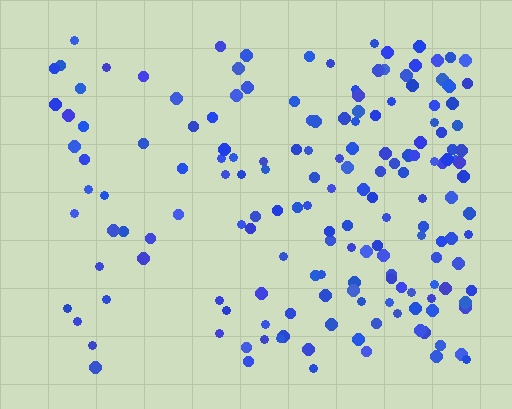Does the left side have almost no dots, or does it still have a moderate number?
Still a moderate number, just noticeably fewer than the right.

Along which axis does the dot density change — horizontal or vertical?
Horizontal.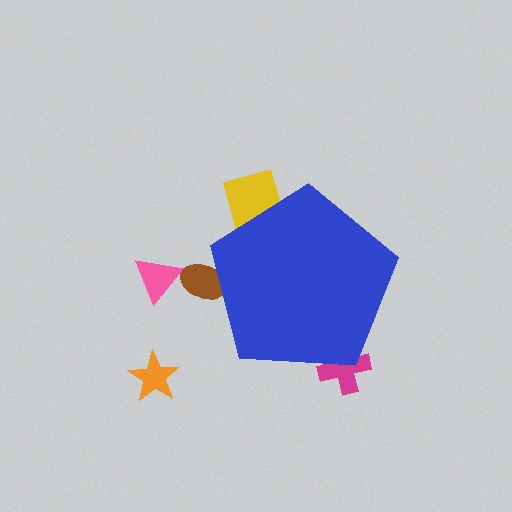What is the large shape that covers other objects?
A blue pentagon.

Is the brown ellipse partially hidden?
Yes, the brown ellipse is partially hidden behind the blue pentagon.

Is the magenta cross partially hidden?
Yes, the magenta cross is partially hidden behind the blue pentagon.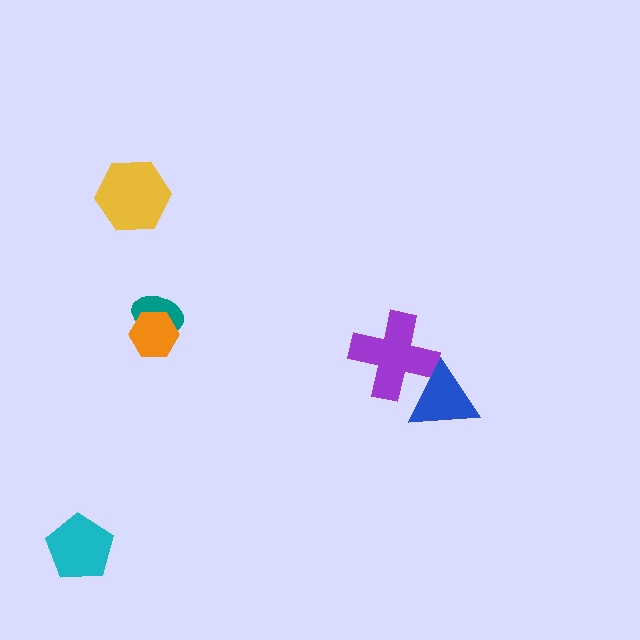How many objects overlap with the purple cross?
1 object overlaps with the purple cross.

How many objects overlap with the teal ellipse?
1 object overlaps with the teal ellipse.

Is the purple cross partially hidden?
Yes, it is partially covered by another shape.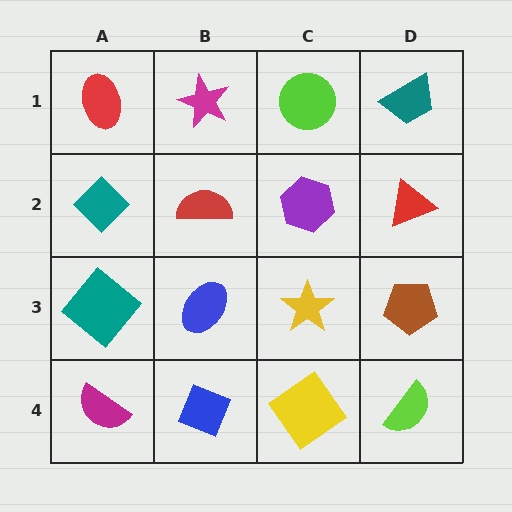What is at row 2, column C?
A purple hexagon.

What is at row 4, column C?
A yellow diamond.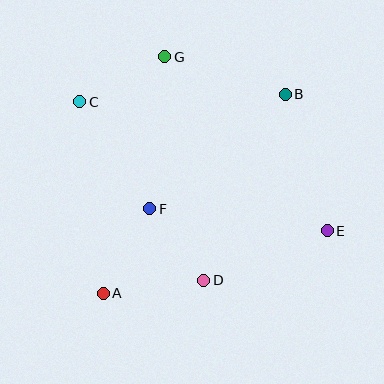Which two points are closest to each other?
Points D and F are closest to each other.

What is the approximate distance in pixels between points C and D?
The distance between C and D is approximately 217 pixels.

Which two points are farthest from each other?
Points C and E are farthest from each other.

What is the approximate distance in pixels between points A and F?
The distance between A and F is approximately 96 pixels.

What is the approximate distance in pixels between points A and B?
The distance between A and B is approximately 270 pixels.